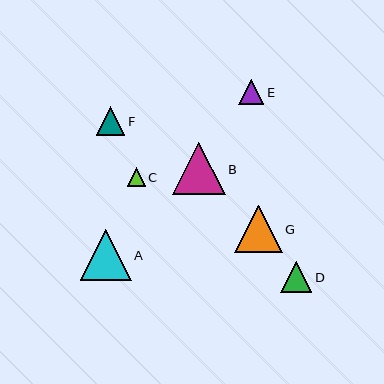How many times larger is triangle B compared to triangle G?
Triangle B is approximately 1.1 times the size of triangle G.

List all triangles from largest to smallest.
From largest to smallest: B, A, G, D, F, E, C.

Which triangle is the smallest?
Triangle C is the smallest with a size of approximately 18 pixels.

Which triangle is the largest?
Triangle B is the largest with a size of approximately 53 pixels.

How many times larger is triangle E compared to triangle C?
Triangle E is approximately 1.4 times the size of triangle C.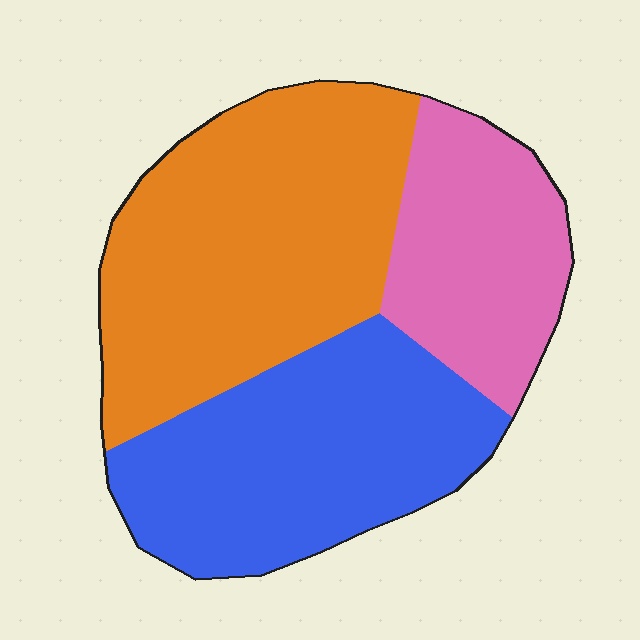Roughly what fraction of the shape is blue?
Blue covers around 35% of the shape.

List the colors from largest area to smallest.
From largest to smallest: orange, blue, pink.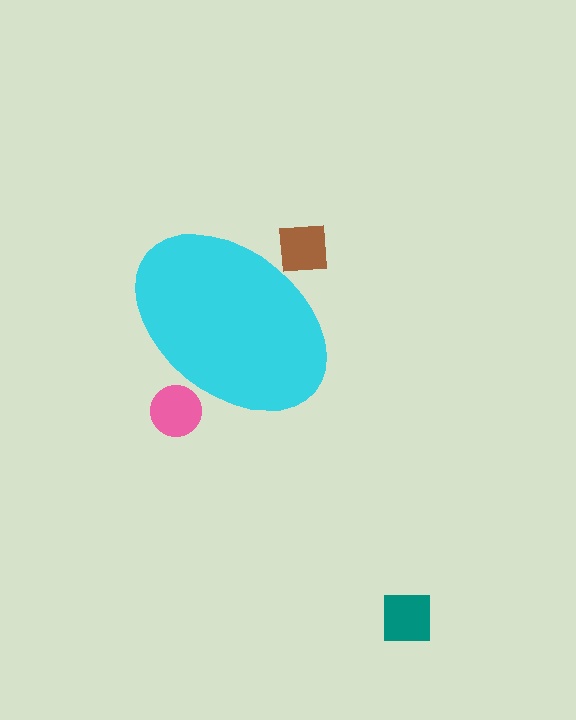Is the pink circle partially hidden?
Yes, the pink circle is partially hidden behind the cyan ellipse.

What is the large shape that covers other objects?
A cyan ellipse.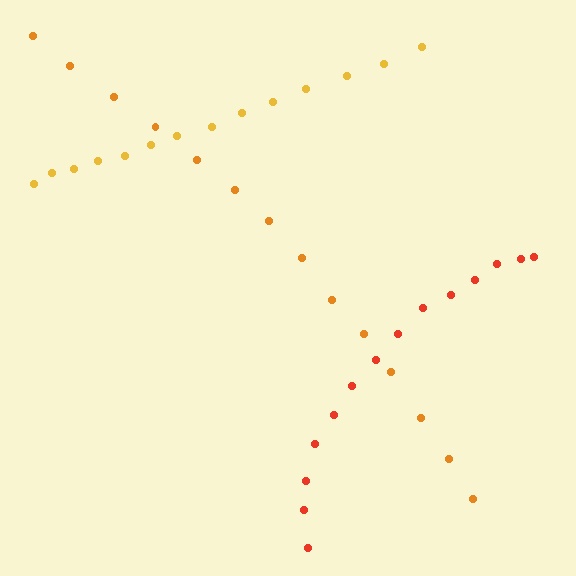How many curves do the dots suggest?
There are 3 distinct paths.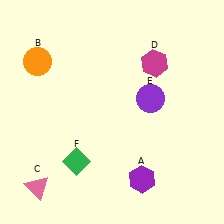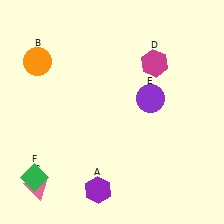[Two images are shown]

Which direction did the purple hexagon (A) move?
The purple hexagon (A) moved left.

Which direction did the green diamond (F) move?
The green diamond (F) moved left.